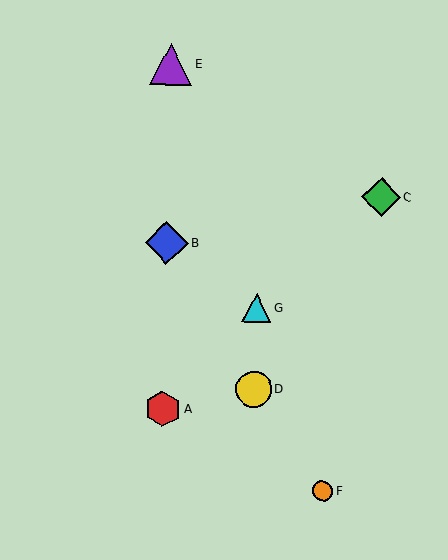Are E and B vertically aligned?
Yes, both are at x≈171.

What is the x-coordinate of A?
Object A is at x≈163.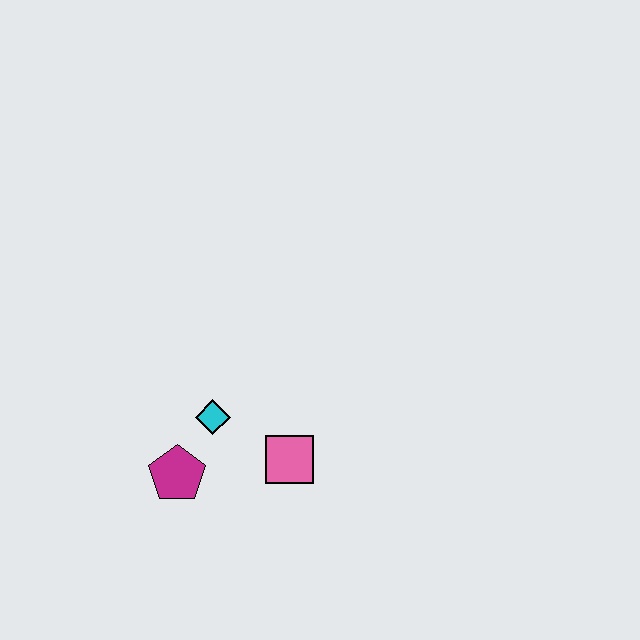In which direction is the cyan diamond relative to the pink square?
The cyan diamond is to the left of the pink square.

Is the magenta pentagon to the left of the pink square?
Yes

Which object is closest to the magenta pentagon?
The cyan diamond is closest to the magenta pentagon.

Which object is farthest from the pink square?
The magenta pentagon is farthest from the pink square.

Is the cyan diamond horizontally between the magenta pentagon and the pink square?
Yes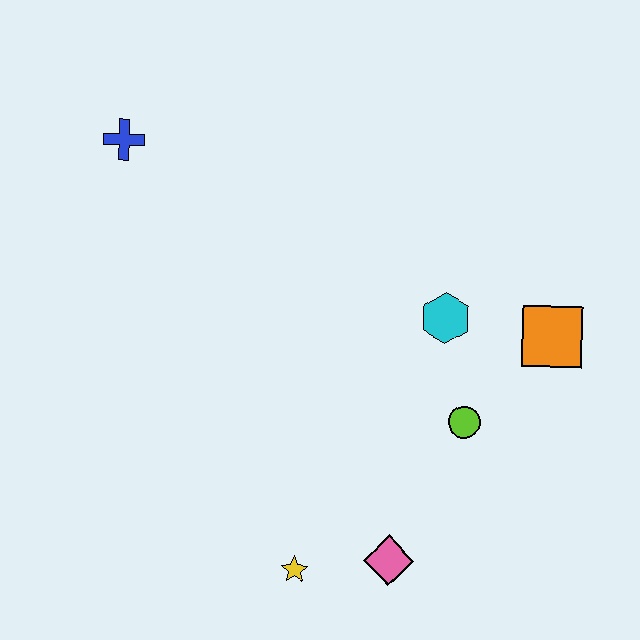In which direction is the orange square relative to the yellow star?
The orange square is to the right of the yellow star.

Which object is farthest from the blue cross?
The pink diamond is farthest from the blue cross.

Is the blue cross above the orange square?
Yes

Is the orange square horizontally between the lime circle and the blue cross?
No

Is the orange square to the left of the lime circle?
No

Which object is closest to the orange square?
The cyan hexagon is closest to the orange square.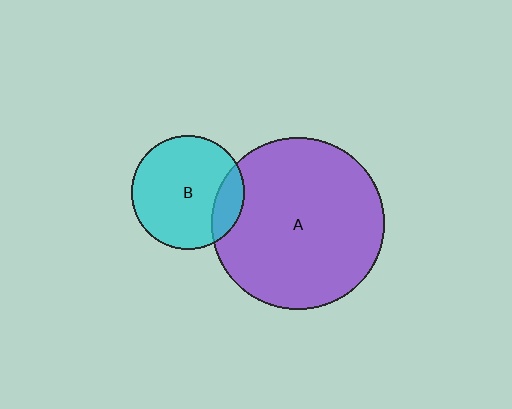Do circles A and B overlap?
Yes.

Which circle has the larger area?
Circle A (purple).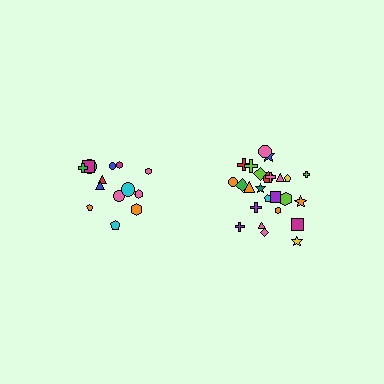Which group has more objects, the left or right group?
The right group.